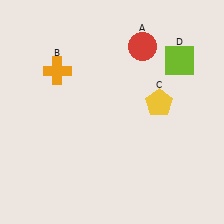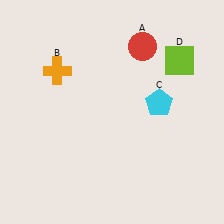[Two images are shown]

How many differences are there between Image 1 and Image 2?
There is 1 difference between the two images.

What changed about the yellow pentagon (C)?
In Image 1, C is yellow. In Image 2, it changed to cyan.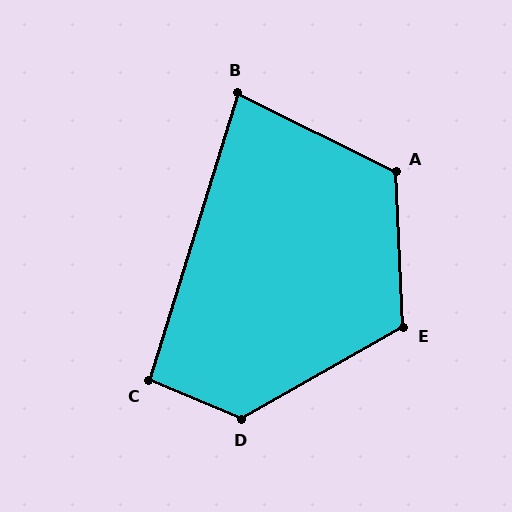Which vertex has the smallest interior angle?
B, at approximately 81 degrees.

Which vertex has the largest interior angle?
D, at approximately 127 degrees.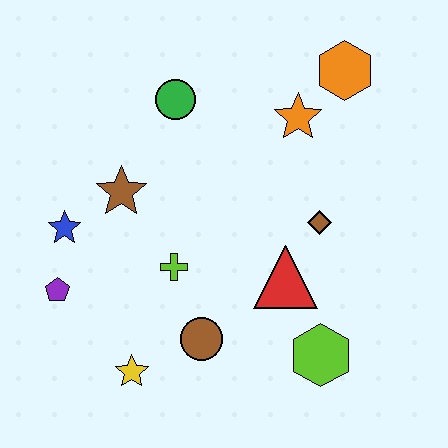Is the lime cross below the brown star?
Yes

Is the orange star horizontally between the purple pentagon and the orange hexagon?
Yes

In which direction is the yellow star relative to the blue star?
The yellow star is below the blue star.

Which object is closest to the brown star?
The blue star is closest to the brown star.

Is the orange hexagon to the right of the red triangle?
Yes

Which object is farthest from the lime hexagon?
The green circle is farthest from the lime hexagon.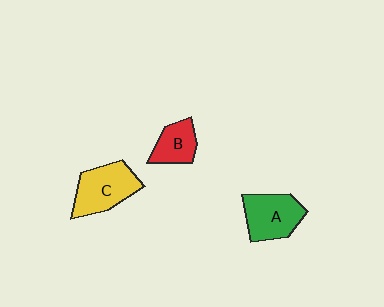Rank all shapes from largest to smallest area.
From largest to smallest: C (yellow), A (green), B (red).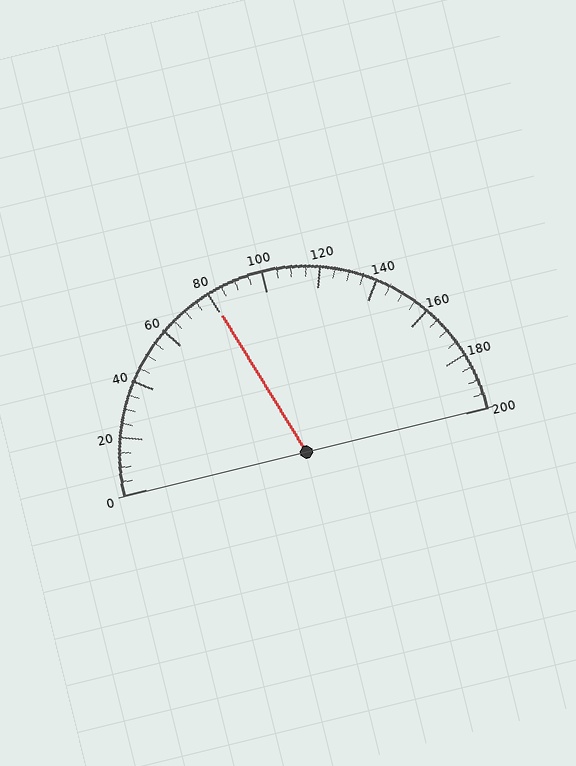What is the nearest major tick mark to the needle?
The nearest major tick mark is 80.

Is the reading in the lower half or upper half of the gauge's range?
The reading is in the lower half of the range (0 to 200).